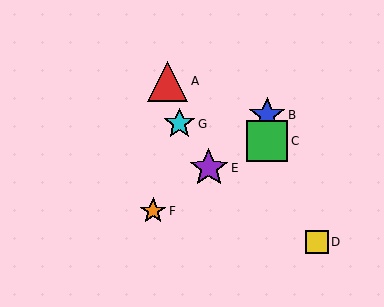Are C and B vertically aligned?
Yes, both are at x≈267.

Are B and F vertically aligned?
No, B is at x≈267 and F is at x≈153.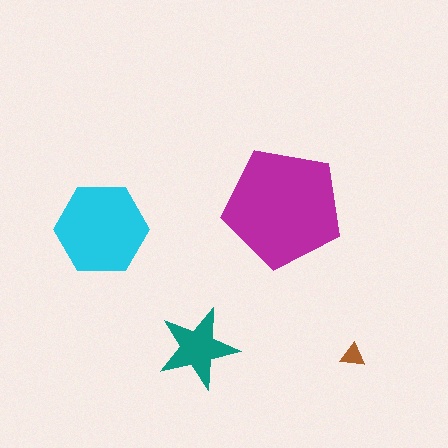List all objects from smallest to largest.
The brown triangle, the teal star, the cyan hexagon, the magenta pentagon.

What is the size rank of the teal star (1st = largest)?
3rd.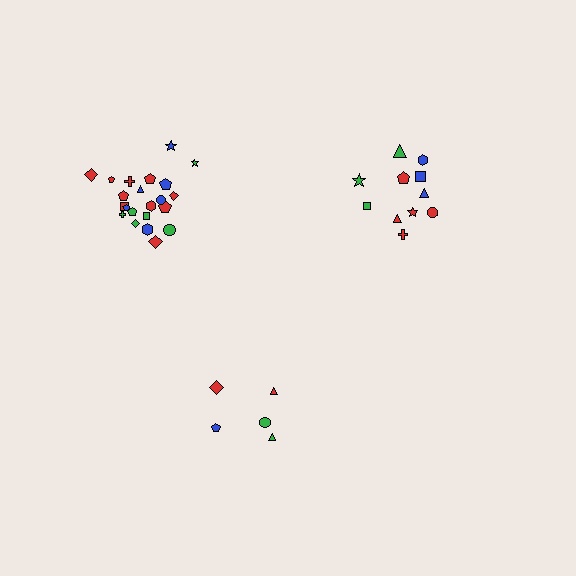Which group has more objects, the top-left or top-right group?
The top-left group.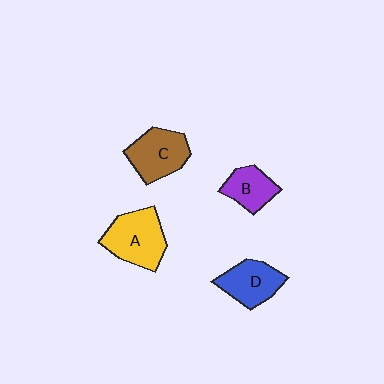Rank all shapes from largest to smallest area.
From largest to smallest: A (yellow), C (brown), D (blue), B (purple).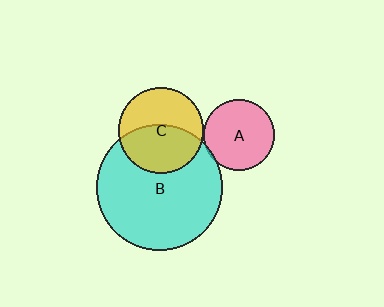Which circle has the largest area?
Circle B (cyan).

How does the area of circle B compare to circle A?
Approximately 3.2 times.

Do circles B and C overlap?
Yes.